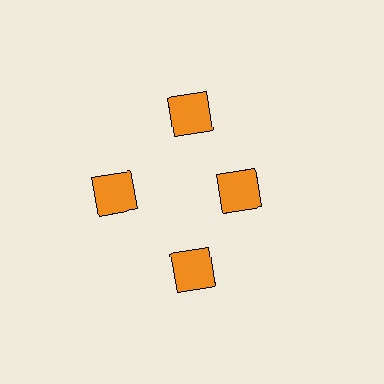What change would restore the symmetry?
The symmetry would be restored by moving it outward, back onto the ring so that all 4 squares sit at equal angles and equal distance from the center.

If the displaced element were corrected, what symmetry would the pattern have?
It would have 4-fold rotational symmetry — the pattern would map onto itself every 90 degrees.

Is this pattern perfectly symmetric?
No. The 4 orange squares are arranged in a ring, but one element near the 3 o'clock position is pulled inward toward the center, breaking the 4-fold rotational symmetry.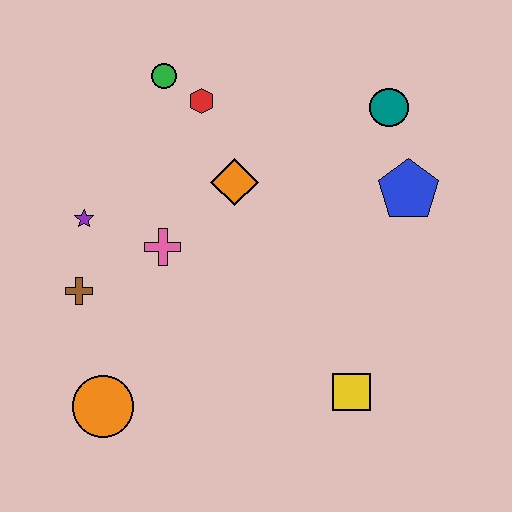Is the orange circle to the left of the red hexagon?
Yes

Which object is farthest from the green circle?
The yellow square is farthest from the green circle.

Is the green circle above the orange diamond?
Yes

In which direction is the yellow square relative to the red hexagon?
The yellow square is below the red hexagon.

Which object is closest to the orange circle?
The brown cross is closest to the orange circle.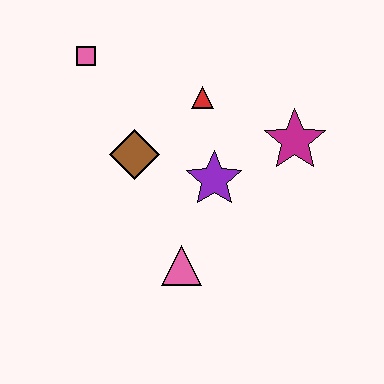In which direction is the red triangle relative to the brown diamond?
The red triangle is to the right of the brown diamond.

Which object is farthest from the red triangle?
The pink triangle is farthest from the red triangle.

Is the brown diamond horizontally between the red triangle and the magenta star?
No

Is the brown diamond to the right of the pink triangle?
No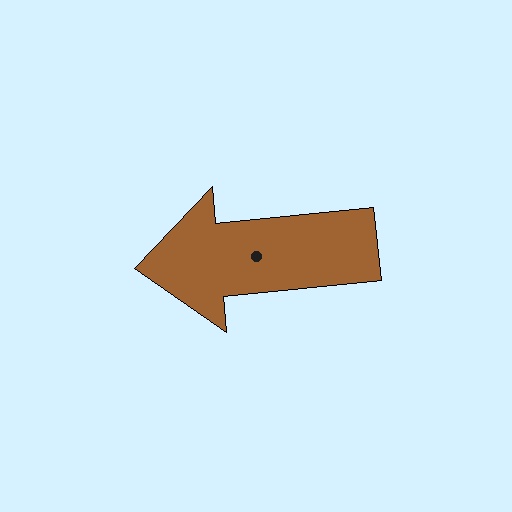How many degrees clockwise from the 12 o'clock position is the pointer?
Approximately 264 degrees.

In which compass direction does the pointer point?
West.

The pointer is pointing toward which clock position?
Roughly 9 o'clock.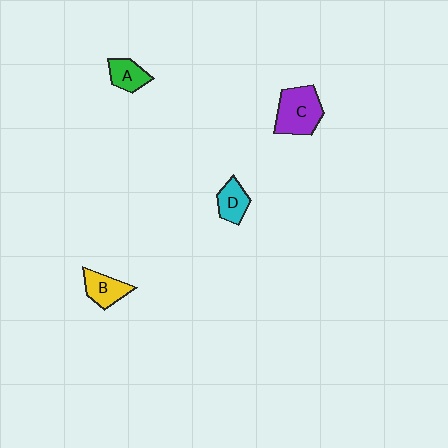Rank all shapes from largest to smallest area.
From largest to smallest: C (purple), B (yellow), D (cyan), A (green).